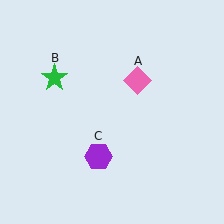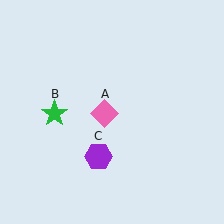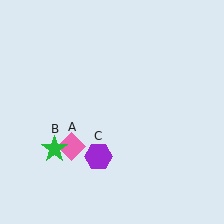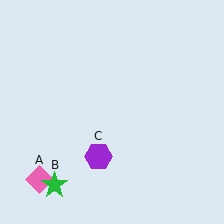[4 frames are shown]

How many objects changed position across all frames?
2 objects changed position: pink diamond (object A), green star (object B).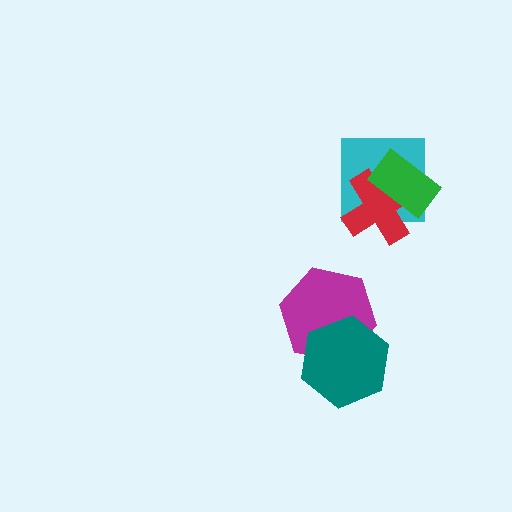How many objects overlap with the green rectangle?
2 objects overlap with the green rectangle.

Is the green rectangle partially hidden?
No, no other shape covers it.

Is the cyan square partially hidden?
Yes, it is partially covered by another shape.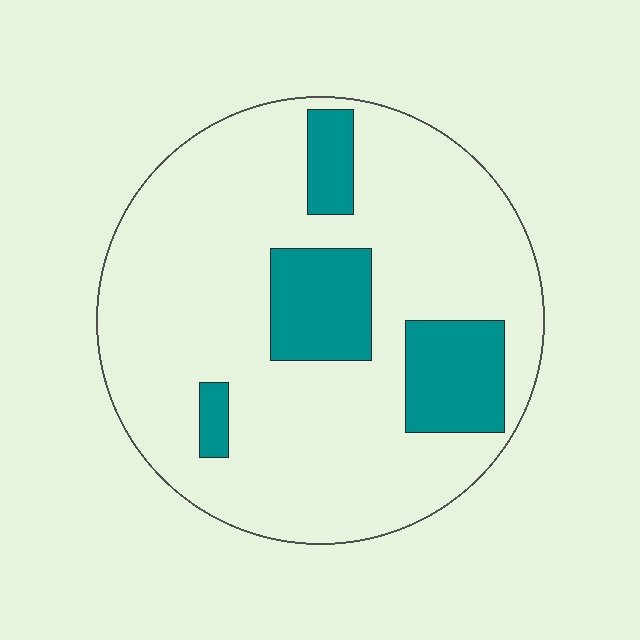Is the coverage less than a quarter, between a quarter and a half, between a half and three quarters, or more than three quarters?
Less than a quarter.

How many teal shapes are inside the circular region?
4.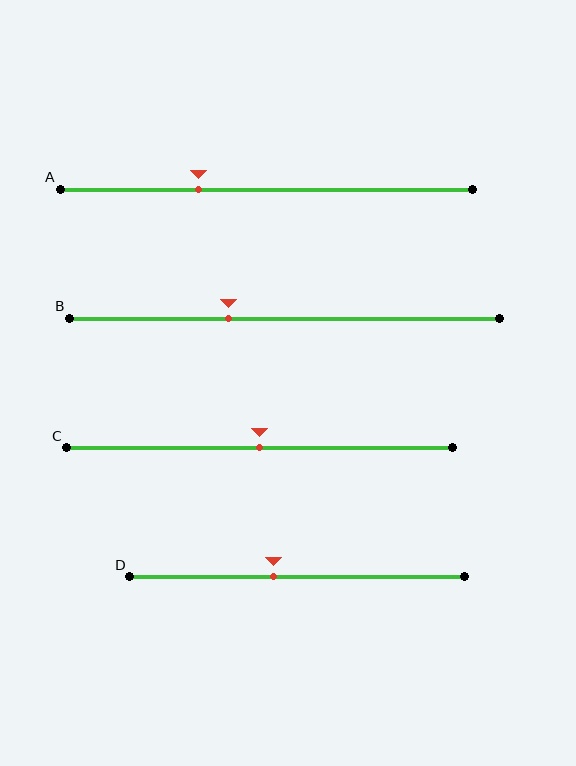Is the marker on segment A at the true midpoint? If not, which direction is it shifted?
No, the marker on segment A is shifted to the left by about 16% of the segment length.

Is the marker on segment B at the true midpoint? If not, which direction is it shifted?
No, the marker on segment B is shifted to the left by about 13% of the segment length.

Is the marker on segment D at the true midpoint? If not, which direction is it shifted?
No, the marker on segment D is shifted to the left by about 7% of the segment length.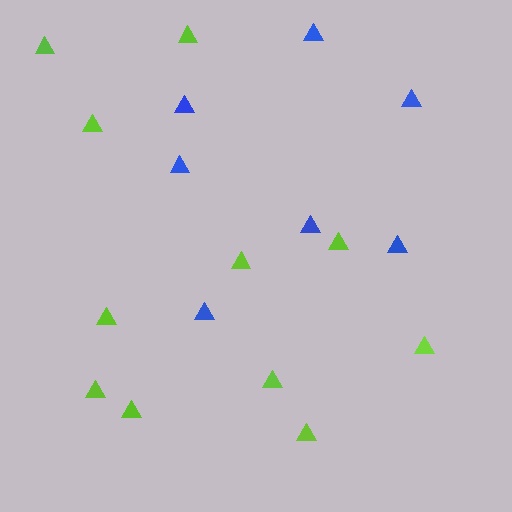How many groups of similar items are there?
There are 2 groups: one group of lime triangles (11) and one group of blue triangles (7).